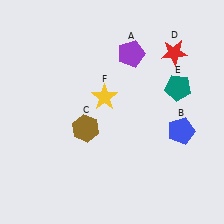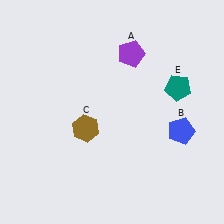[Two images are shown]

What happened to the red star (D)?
The red star (D) was removed in Image 2. It was in the top-right area of Image 1.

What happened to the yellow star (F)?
The yellow star (F) was removed in Image 2. It was in the top-left area of Image 1.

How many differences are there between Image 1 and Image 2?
There are 2 differences between the two images.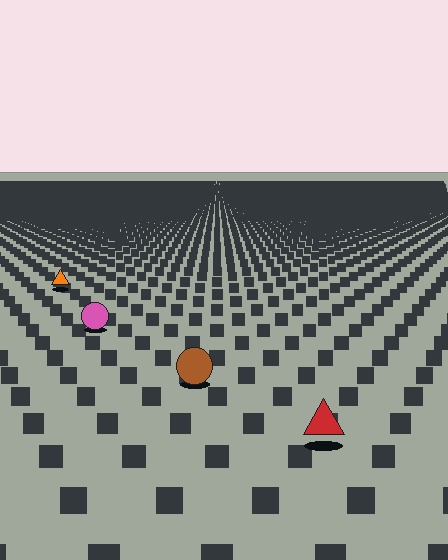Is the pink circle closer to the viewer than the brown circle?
No. The brown circle is closer — you can tell from the texture gradient: the ground texture is coarser near it.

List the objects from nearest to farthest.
From nearest to farthest: the red triangle, the brown circle, the pink circle, the orange triangle.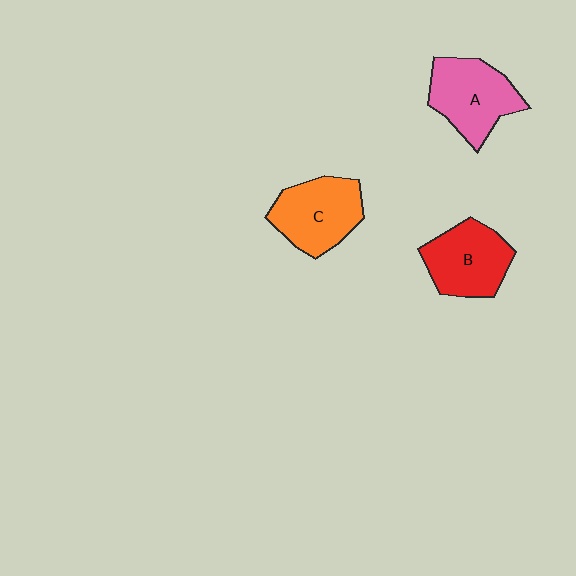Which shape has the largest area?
Shape A (pink).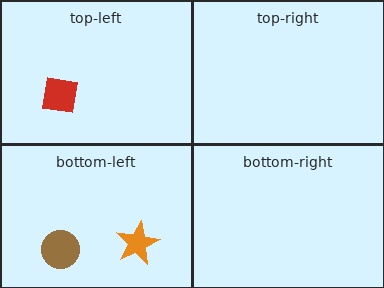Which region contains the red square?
The top-left region.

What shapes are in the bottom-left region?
The brown circle, the orange star.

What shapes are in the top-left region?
The red square.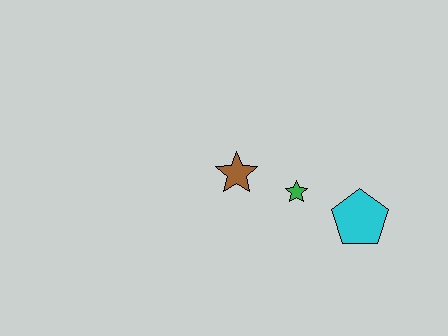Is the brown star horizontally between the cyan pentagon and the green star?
No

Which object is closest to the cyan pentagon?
The green star is closest to the cyan pentagon.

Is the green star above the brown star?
No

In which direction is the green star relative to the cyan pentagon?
The green star is to the left of the cyan pentagon.